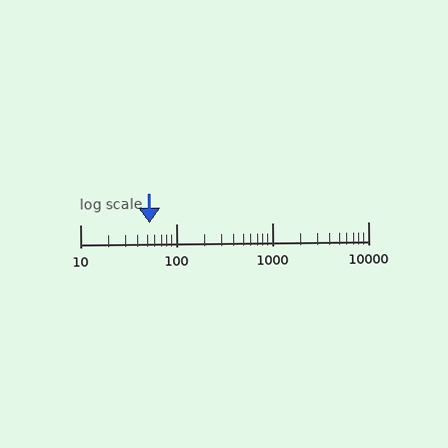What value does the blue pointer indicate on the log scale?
The pointer indicates approximately 53.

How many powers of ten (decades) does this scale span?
The scale spans 3 decades, from 10 to 10000.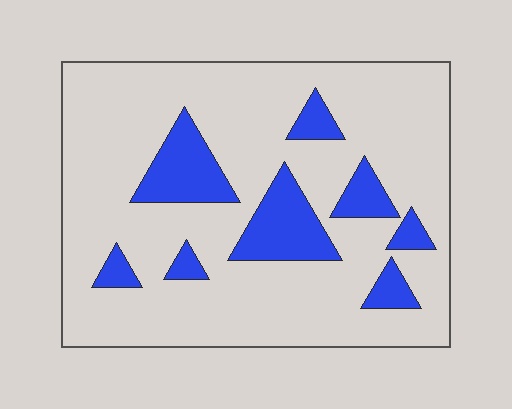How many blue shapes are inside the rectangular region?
8.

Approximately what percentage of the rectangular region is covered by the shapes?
Approximately 20%.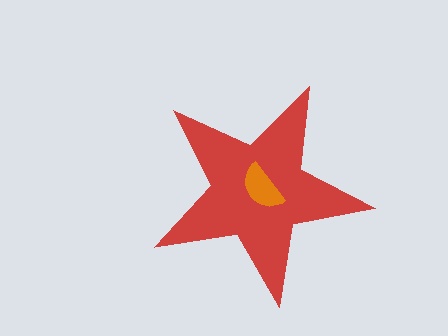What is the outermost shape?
The red star.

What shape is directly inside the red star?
The orange semicircle.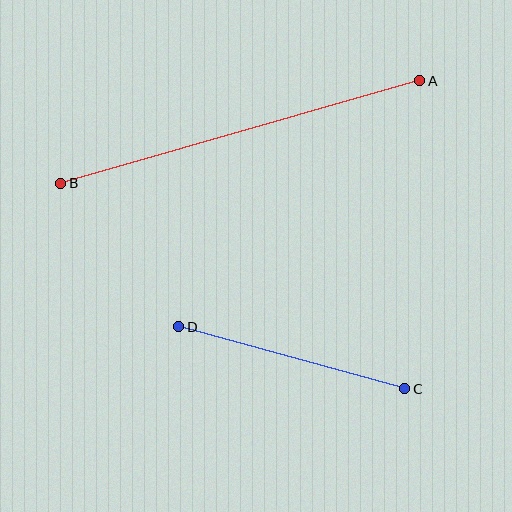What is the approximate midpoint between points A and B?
The midpoint is at approximately (240, 132) pixels.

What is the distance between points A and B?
The distance is approximately 373 pixels.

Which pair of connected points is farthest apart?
Points A and B are farthest apart.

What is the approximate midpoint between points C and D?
The midpoint is at approximately (292, 358) pixels.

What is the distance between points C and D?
The distance is approximately 234 pixels.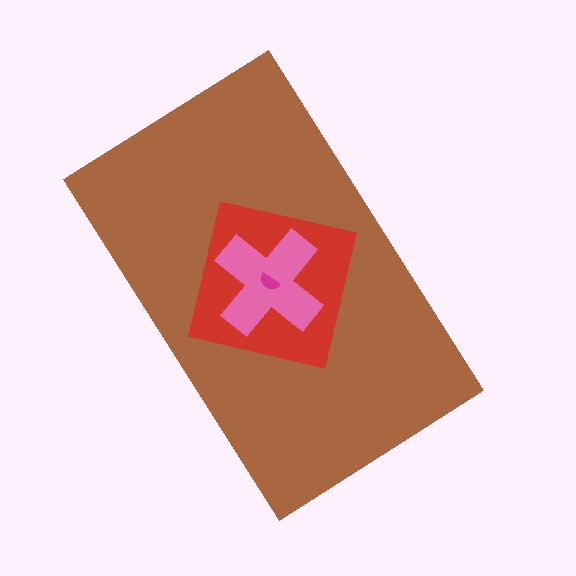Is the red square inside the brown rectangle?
Yes.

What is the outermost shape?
The brown rectangle.